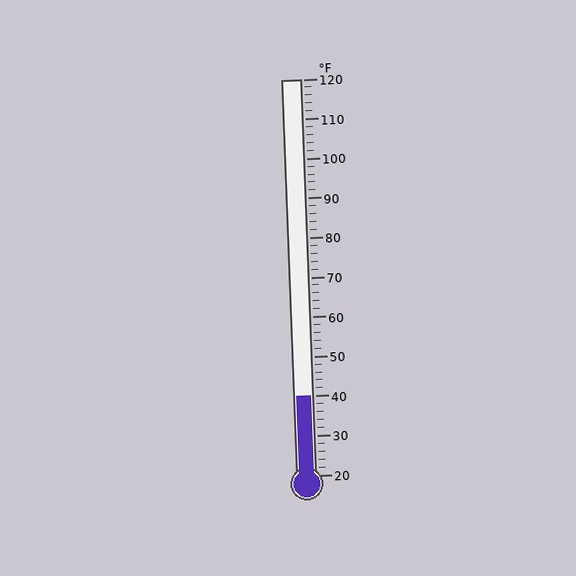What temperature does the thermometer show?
The thermometer shows approximately 40°F.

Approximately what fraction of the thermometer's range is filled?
The thermometer is filled to approximately 20% of its range.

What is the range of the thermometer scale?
The thermometer scale ranges from 20°F to 120°F.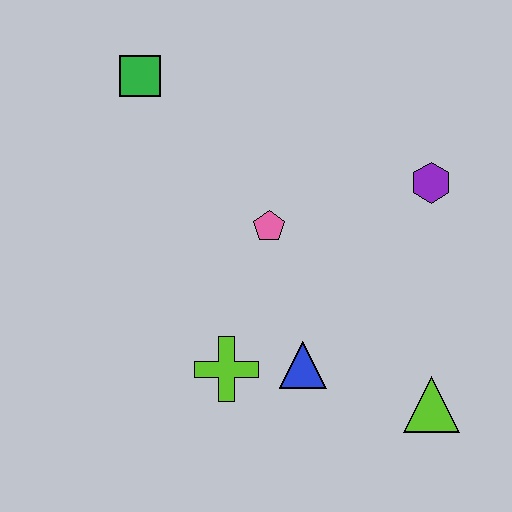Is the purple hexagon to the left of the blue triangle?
No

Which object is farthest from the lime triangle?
The green square is farthest from the lime triangle.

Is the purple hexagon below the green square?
Yes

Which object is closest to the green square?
The pink pentagon is closest to the green square.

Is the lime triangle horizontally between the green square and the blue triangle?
No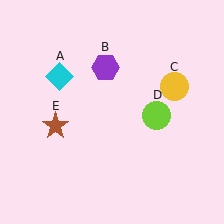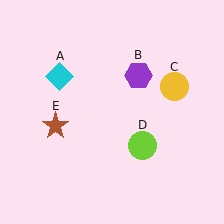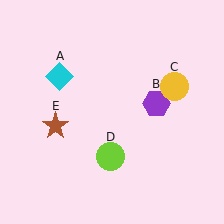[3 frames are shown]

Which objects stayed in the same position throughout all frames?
Cyan diamond (object A) and yellow circle (object C) and brown star (object E) remained stationary.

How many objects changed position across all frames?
2 objects changed position: purple hexagon (object B), lime circle (object D).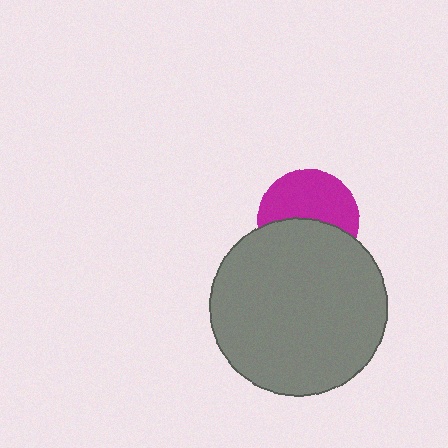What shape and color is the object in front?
The object in front is a gray circle.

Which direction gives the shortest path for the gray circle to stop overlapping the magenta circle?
Moving down gives the shortest separation.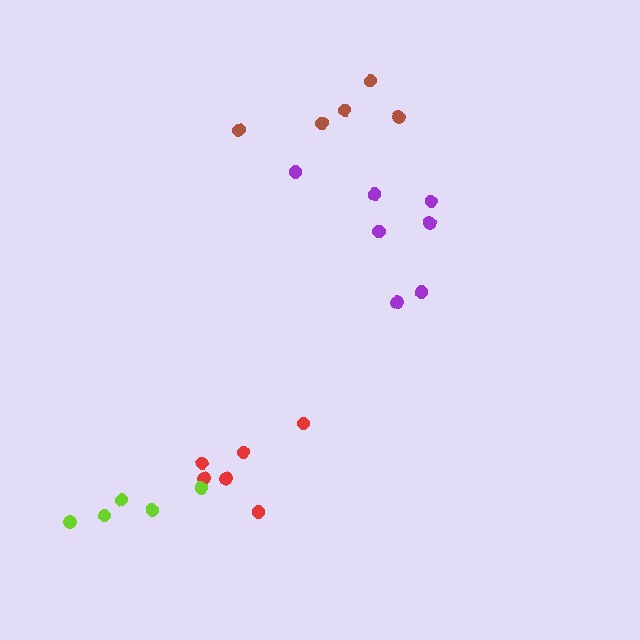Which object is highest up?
The brown cluster is topmost.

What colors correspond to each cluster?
The clusters are colored: red, lime, purple, brown.